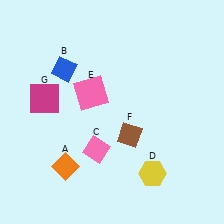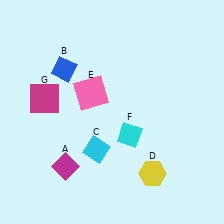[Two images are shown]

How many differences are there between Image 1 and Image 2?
There are 3 differences between the two images.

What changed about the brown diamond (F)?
In Image 1, F is brown. In Image 2, it changed to cyan.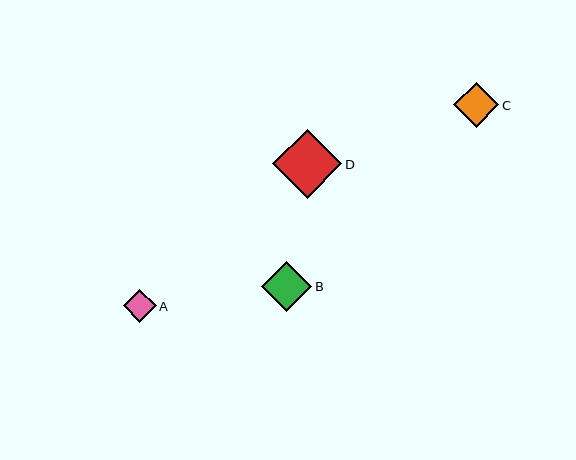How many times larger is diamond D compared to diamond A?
Diamond D is approximately 2.1 times the size of diamond A.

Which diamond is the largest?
Diamond D is the largest with a size of approximately 70 pixels.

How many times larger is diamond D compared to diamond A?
Diamond D is approximately 2.1 times the size of diamond A.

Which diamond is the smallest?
Diamond A is the smallest with a size of approximately 33 pixels.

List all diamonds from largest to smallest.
From largest to smallest: D, B, C, A.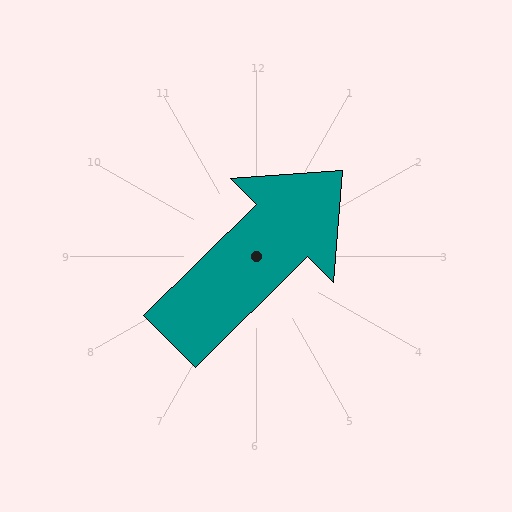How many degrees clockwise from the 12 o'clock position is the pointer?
Approximately 45 degrees.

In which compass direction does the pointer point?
Northeast.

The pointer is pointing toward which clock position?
Roughly 2 o'clock.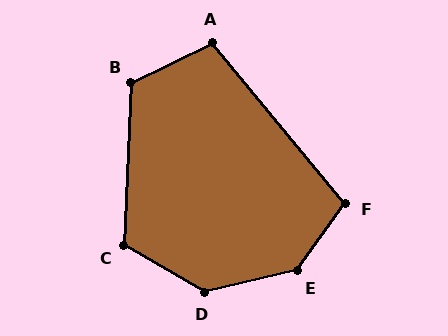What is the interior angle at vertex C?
Approximately 118 degrees (obtuse).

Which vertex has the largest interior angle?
E, at approximately 139 degrees.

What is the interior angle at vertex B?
Approximately 119 degrees (obtuse).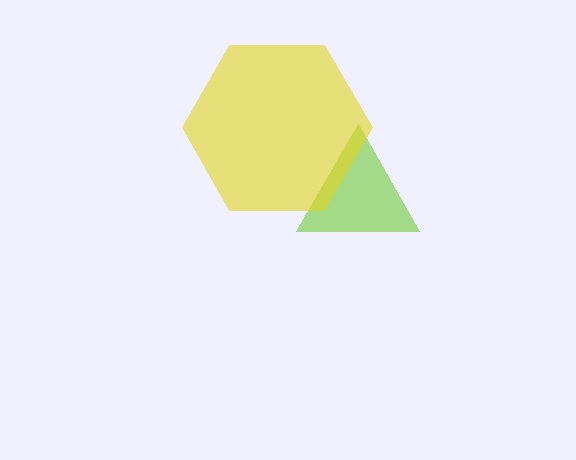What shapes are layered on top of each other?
The layered shapes are: a lime triangle, a yellow hexagon.